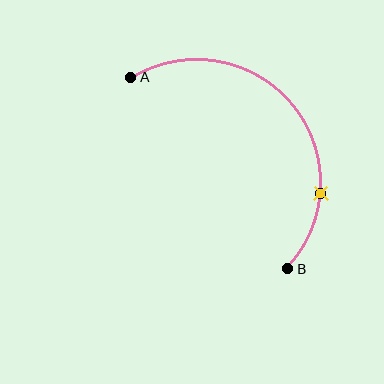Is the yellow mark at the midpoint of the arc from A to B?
No. The yellow mark lies on the arc but is closer to endpoint B. The arc midpoint would be at the point on the curve equidistant along the arc from both A and B.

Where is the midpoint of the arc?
The arc midpoint is the point on the curve farthest from the straight line joining A and B. It sits above and to the right of that line.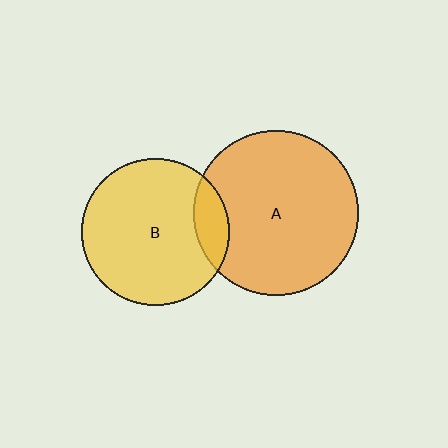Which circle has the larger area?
Circle A (orange).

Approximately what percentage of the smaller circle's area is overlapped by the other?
Approximately 15%.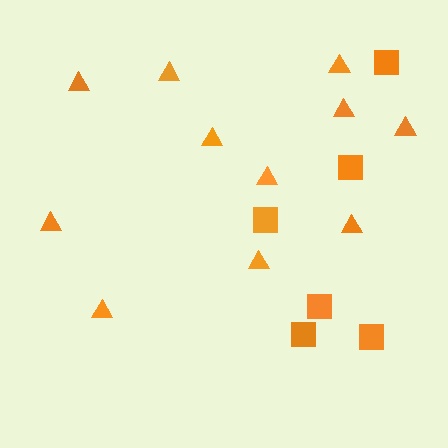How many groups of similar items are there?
There are 2 groups: one group of squares (6) and one group of triangles (11).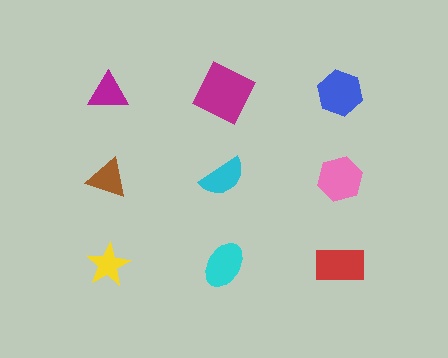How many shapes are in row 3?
3 shapes.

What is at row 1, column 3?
A blue hexagon.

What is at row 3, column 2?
A cyan ellipse.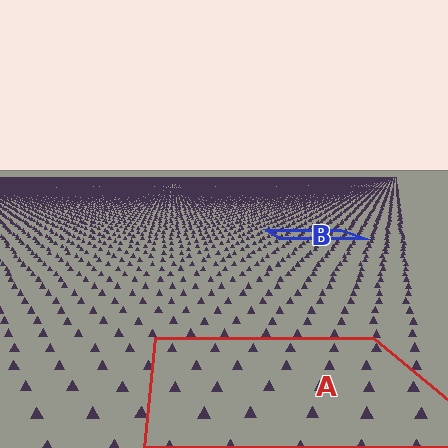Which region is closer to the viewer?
Region A is closer. The texture elements there are larger and more spread out.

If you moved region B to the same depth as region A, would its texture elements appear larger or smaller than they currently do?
They would appear larger. At a closer depth, the same texture elements are projected at a bigger on-screen size.